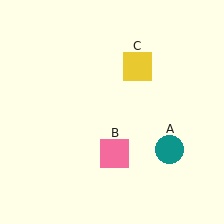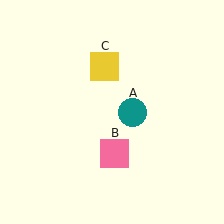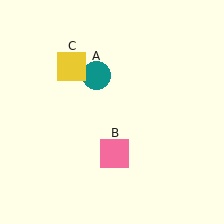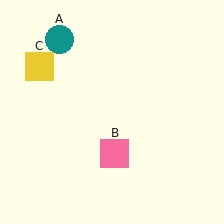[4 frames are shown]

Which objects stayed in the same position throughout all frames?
Pink square (object B) remained stationary.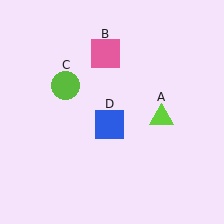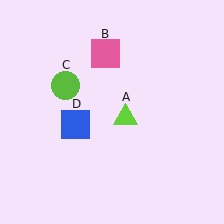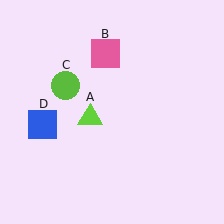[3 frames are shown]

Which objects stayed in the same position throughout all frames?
Pink square (object B) and lime circle (object C) remained stationary.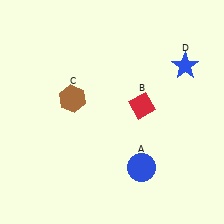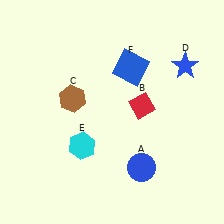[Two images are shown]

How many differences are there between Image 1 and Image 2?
There are 2 differences between the two images.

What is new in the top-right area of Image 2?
A blue square (F) was added in the top-right area of Image 2.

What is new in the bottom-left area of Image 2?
A cyan hexagon (E) was added in the bottom-left area of Image 2.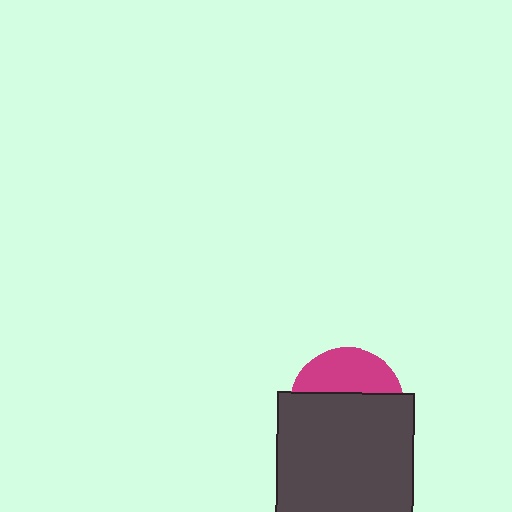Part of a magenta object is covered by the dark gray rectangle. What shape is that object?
It is a circle.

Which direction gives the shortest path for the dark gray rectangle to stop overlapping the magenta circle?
Moving down gives the shortest separation.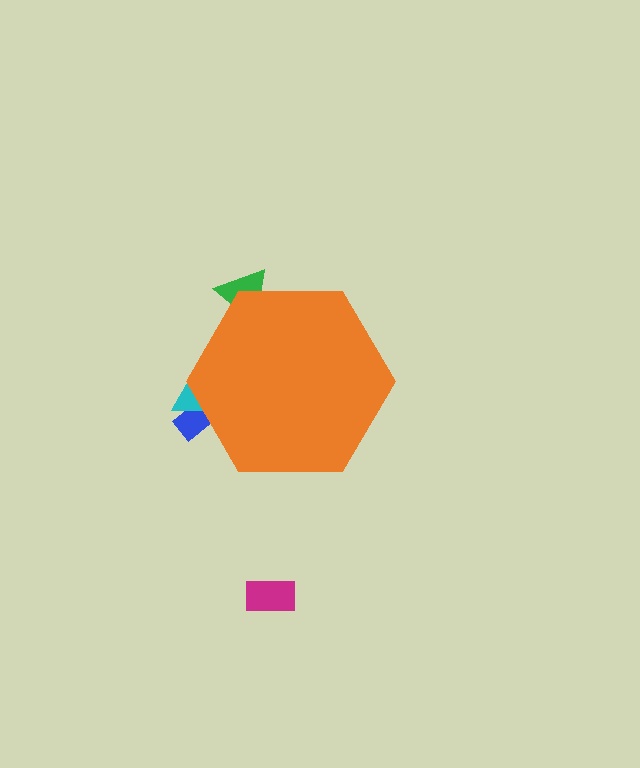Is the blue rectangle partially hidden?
Yes, the blue rectangle is partially hidden behind the orange hexagon.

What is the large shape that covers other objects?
An orange hexagon.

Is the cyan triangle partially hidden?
Yes, the cyan triangle is partially hidden behind the orange hexagon.